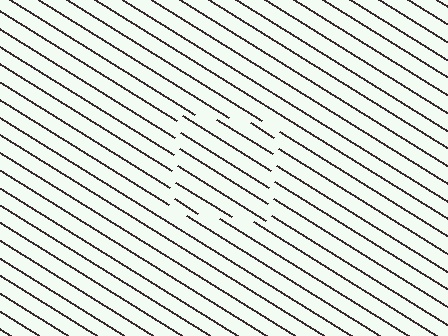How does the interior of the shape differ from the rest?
The interior of the shape contains the same grating, shifted by half a period — the contour is defined by the phase discontinuity where line-ends from the inner and outer gratings abut.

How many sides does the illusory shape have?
4 sides — the line-ends trace a square.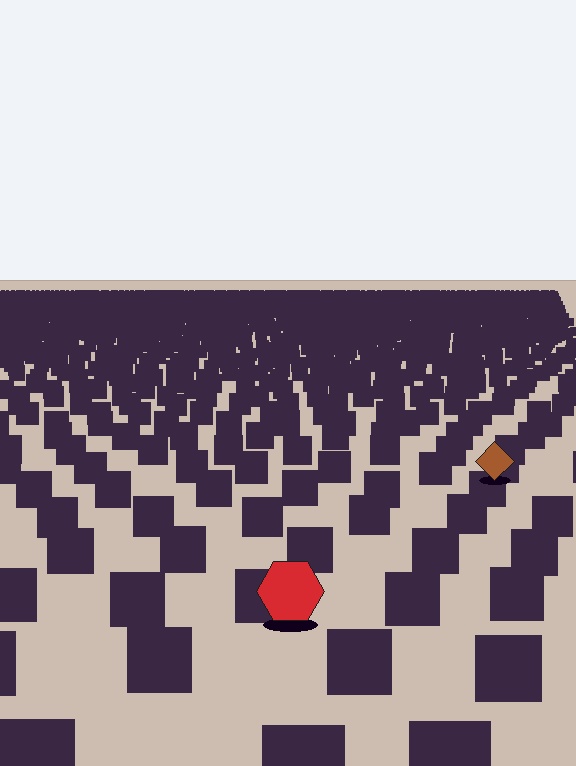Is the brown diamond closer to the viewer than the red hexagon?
No. The red hexagon is closer — you can tell from the texture gradient: the ground texture is coarser near it.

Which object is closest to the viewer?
The red hexagon is closest. The texture marks near it are larger and more spread out.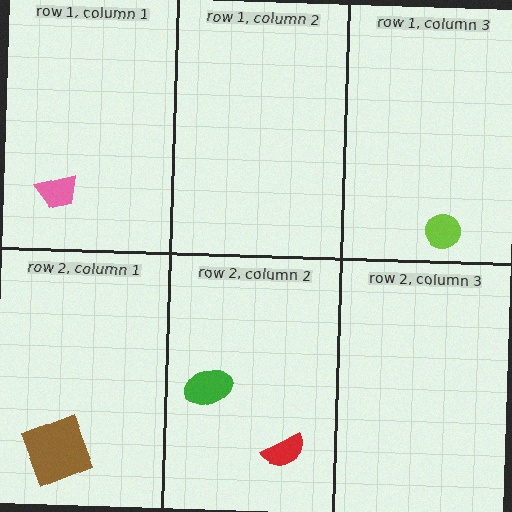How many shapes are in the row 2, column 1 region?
1.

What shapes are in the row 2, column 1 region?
The brown square.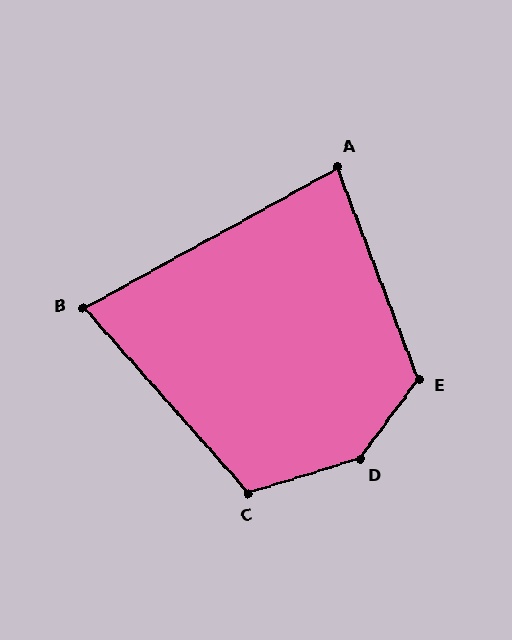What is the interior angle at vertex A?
Approximately 82 degrees (acute).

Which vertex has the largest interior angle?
D, at approximately 144 degrees.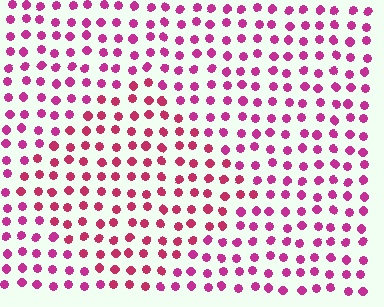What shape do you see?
I see a diamond.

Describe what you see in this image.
The image is filled with small magenta elements in a uniform arrangement. A diamond-shaped region is visible where the elements are tinted to a slightly different hue, forming a subtle color boundary.